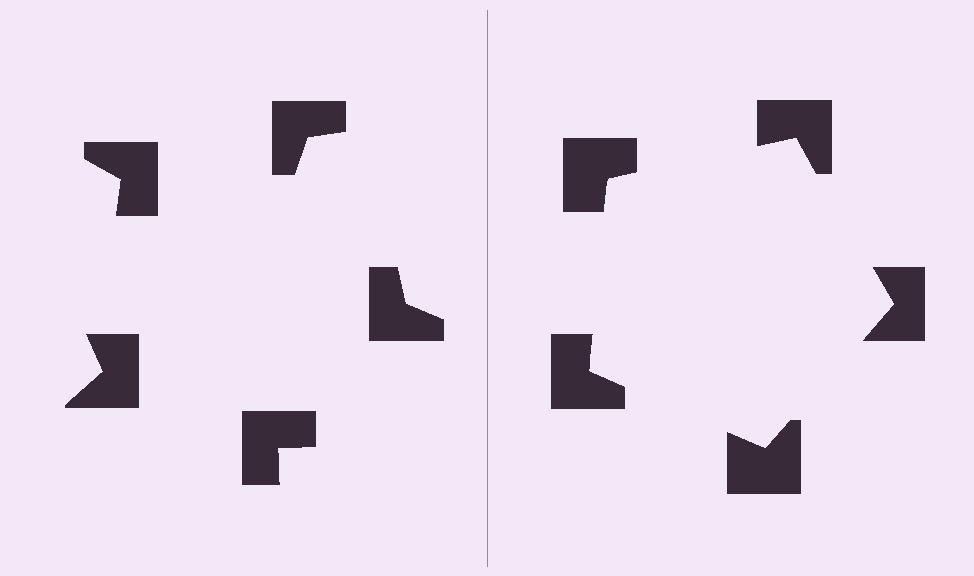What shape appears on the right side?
An illusory pentagon.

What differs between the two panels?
The notched squares are positioned identically on both sides; only the wedge orientations differ. On the right they align to a pentagon; on the left they are misaligned.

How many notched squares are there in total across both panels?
10 — 5 on each side.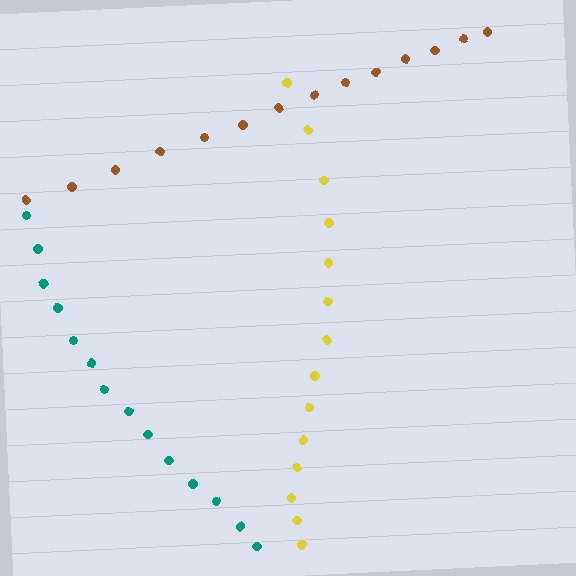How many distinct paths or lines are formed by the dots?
There are 3 distinct paths.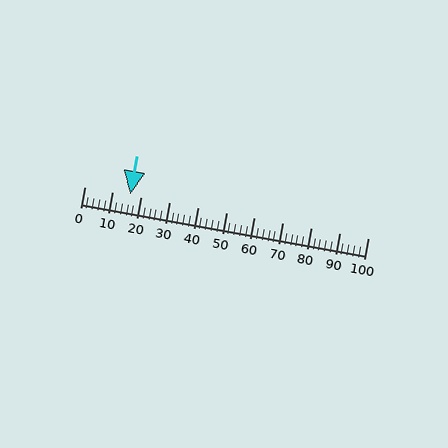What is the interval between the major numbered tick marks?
The major tick marks are spaced 10 units apart.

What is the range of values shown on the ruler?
The ruler shows values from 0 to 100.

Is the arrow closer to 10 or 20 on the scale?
The arrow is closer to 20.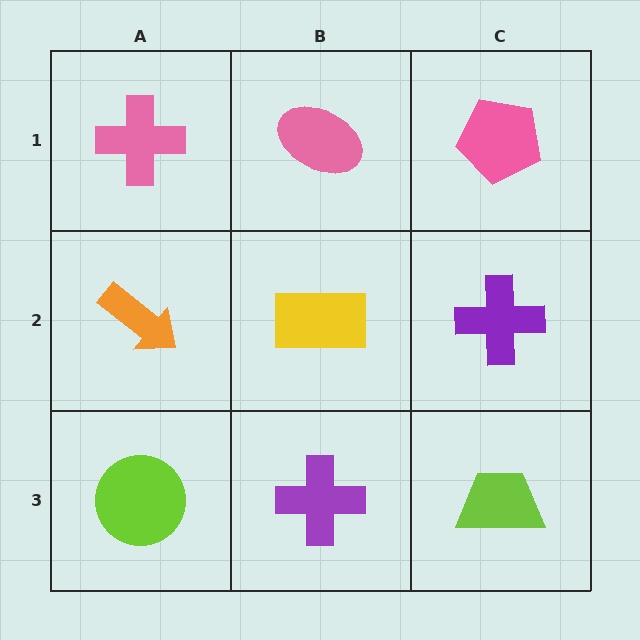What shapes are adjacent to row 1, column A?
An orange arrow (row 2, column A), a pink ellipse (row 1, column B).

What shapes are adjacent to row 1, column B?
A yellow rectangle (row 2, column B), a pink cross (row 1, column A), a pink pentagon (row 1, column C).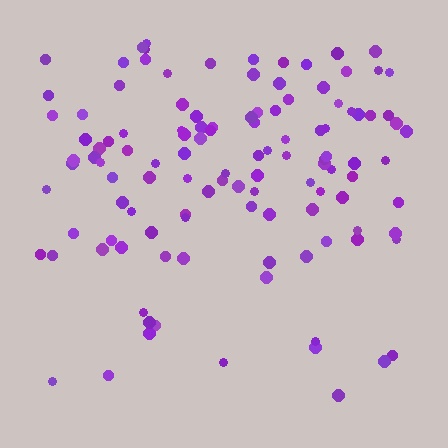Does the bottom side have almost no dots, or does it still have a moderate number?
Still a moderate number, just noticeably fewer than the top.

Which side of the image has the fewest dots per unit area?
The bottom.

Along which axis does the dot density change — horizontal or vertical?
Vertical.